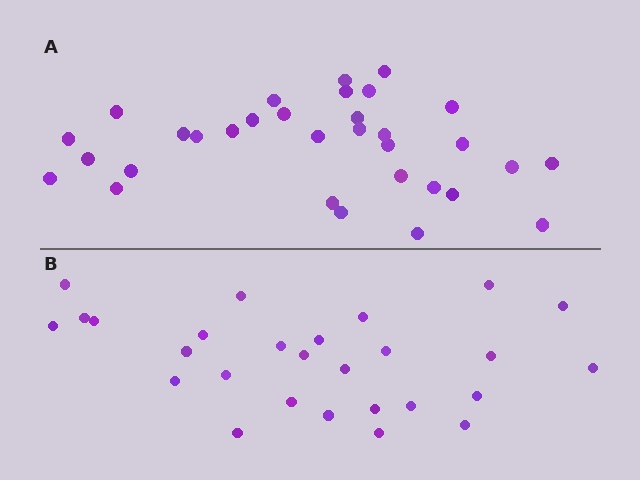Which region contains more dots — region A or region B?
Region A (the top region) has more dots.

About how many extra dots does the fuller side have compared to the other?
Region A has about 5 more dots than region B.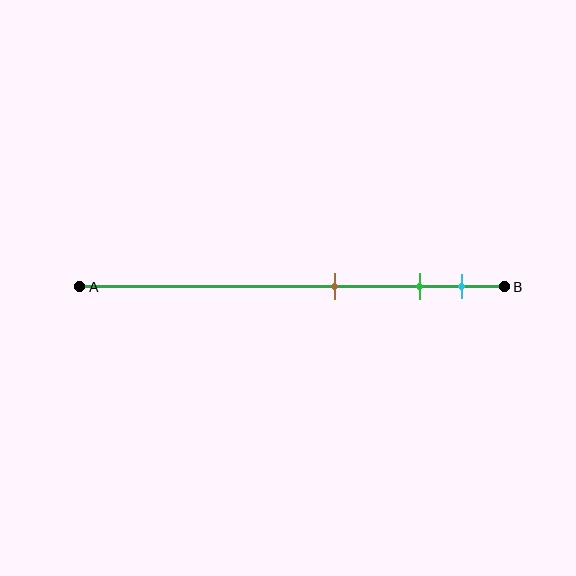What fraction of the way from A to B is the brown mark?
The brown mark is approximately 60% (0.6) of the way from A to B.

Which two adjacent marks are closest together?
The green and cyan marks are the closest adjacent pair.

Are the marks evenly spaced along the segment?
No, the marks are not evenly spaced.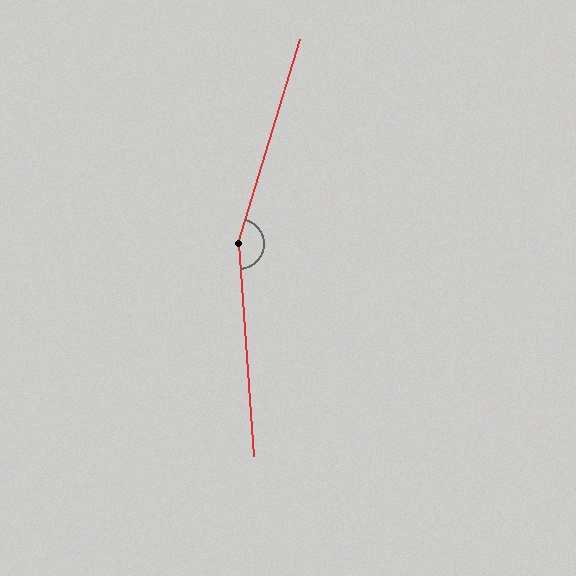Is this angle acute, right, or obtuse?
It is obtuse.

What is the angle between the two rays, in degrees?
Approximately 159 degrees.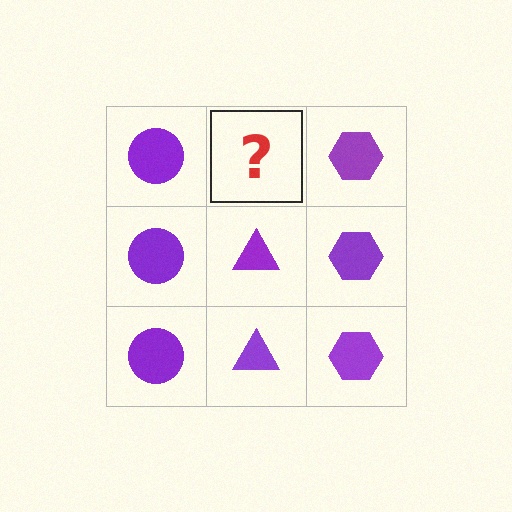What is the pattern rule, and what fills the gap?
The rule is that each column has a consistent shape. The gap should be filled with a purple triangle.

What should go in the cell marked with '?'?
The missing cell should contain a purple triangle.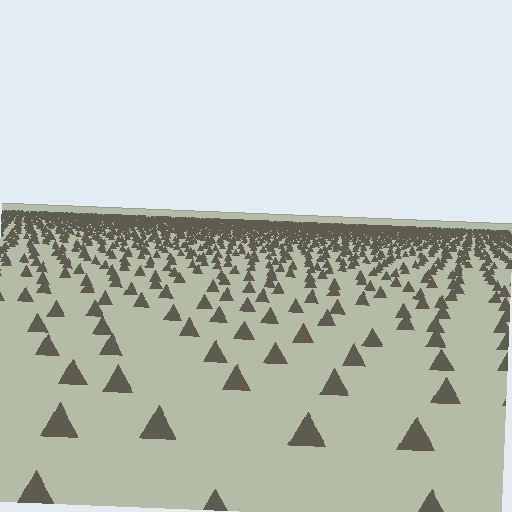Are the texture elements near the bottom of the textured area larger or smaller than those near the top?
Larger. Near the bottom, elements are closer to the viewer and appear at a bigger on-screen size.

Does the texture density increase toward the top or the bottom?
Density increases toward the top.